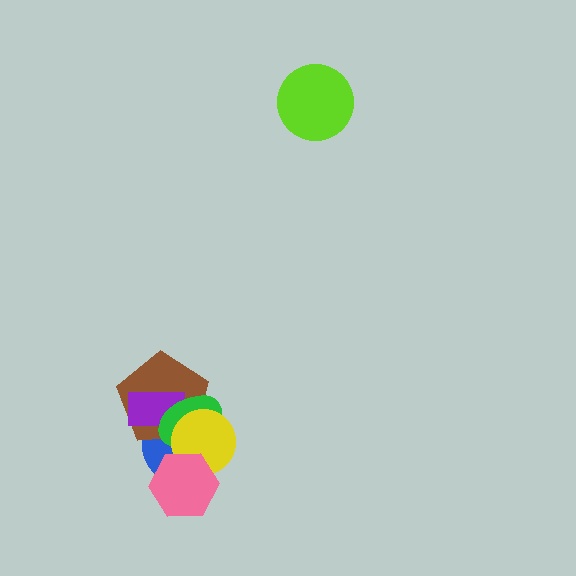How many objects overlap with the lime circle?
0 objects overlap with the lime circle.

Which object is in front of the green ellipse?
The yellow circle is in front of the green ellipse.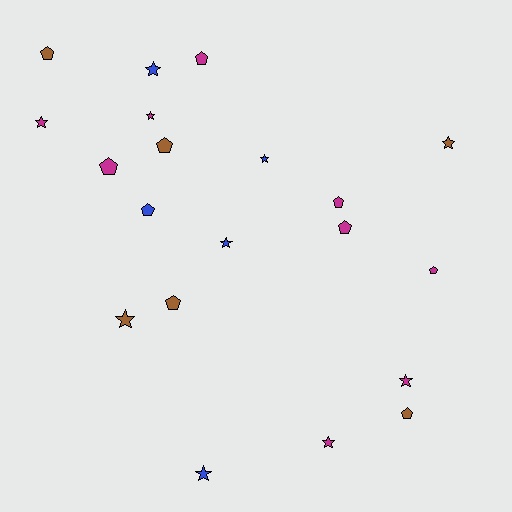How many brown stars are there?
There are 2 brown stars.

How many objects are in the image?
There are 20 objects.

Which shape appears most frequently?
Pentagon, with 10 objects.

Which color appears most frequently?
Magenta, with 9 objects.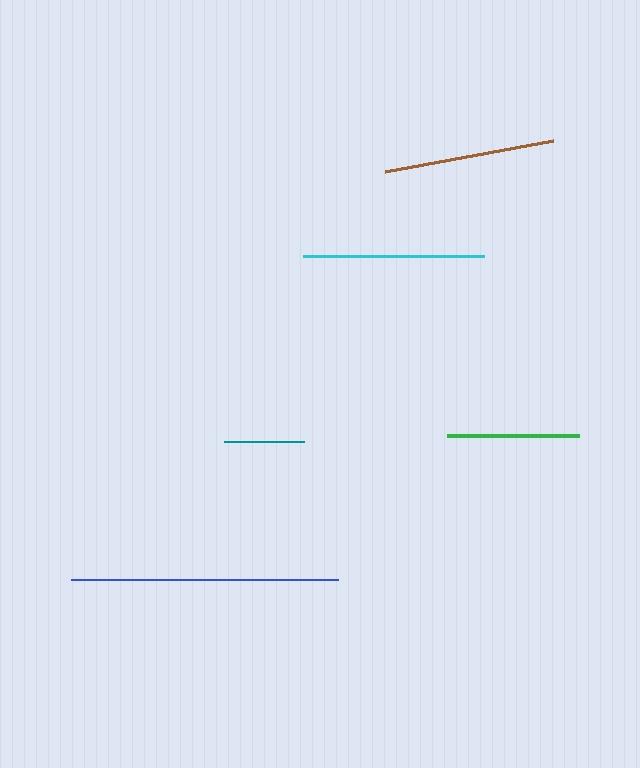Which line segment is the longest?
The blue line is the longest at approximately 267 pixels.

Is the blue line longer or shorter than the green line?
The blue line is longer than the green line.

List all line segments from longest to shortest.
From longest to shortest: blue, cyan, brown, green, teal.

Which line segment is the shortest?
The teal line is the shortest at approximately 80 pixels.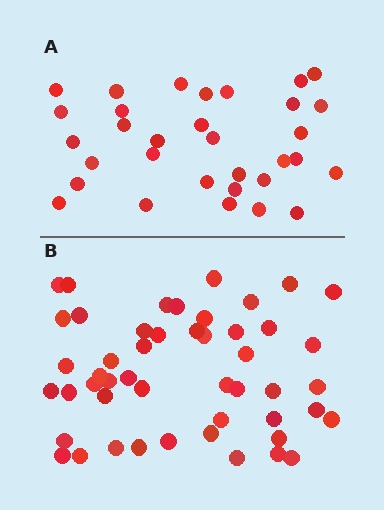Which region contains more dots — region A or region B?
Region B (the bottom region) has more dots.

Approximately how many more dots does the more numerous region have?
Region B has approximately 15 more dots than region A.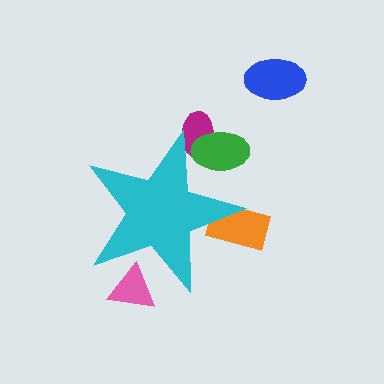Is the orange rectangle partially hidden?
Yes, the orange rectangle is partially hidden behind the cyan star.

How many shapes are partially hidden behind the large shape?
4 shapes are partially hidden.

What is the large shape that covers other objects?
A cyan star.